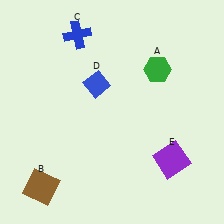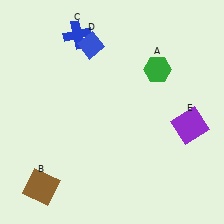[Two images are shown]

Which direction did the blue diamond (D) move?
The blue diamond (D) moved up.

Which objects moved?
The objects that moved are: the blue diamond (D), the purple square (E).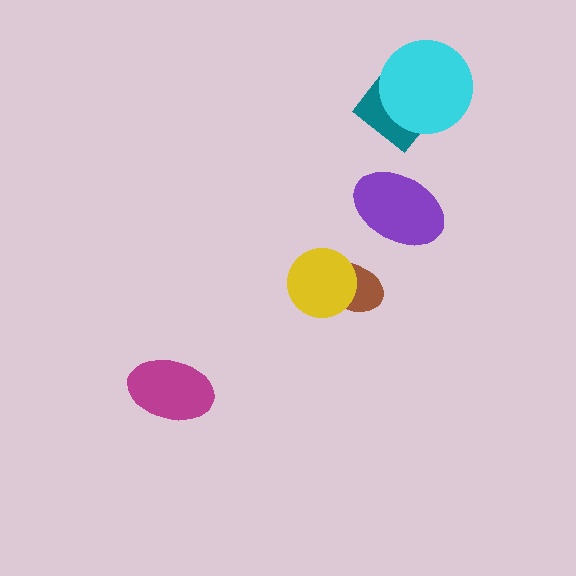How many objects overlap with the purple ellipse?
0 objects overlap with the purple ellipse.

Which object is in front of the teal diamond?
The cyan circle is in front of the teal diamond.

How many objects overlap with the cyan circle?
1 object overlaps with the cyan circle.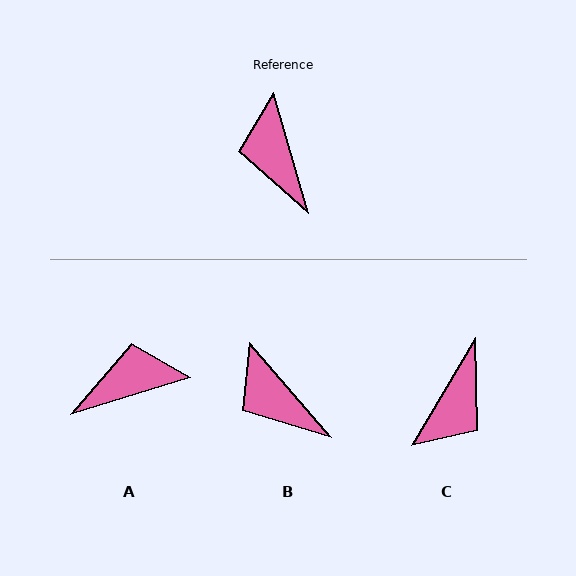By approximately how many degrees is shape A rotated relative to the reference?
Approximately 89 degrees clockwise.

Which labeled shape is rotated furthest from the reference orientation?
C, about 133 degrees away.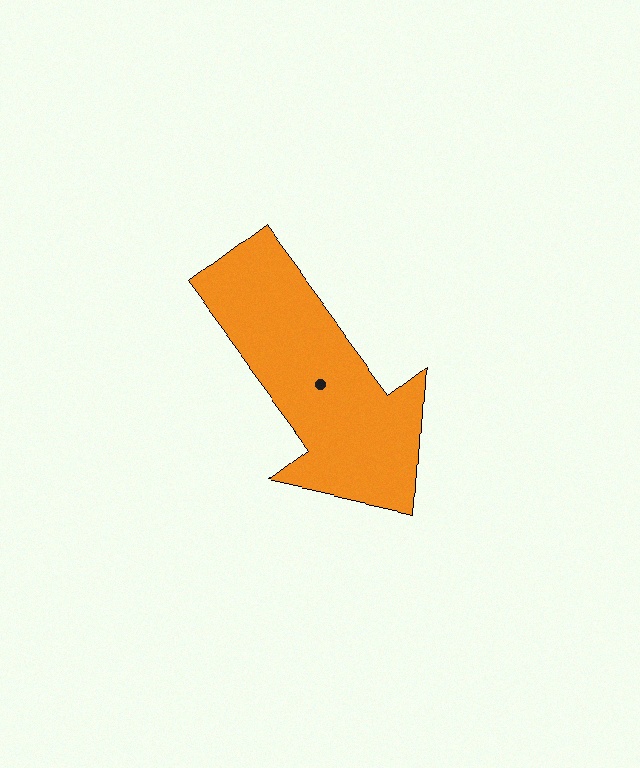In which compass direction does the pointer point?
Southeast.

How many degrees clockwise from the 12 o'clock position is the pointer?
Approximately 143 degrees.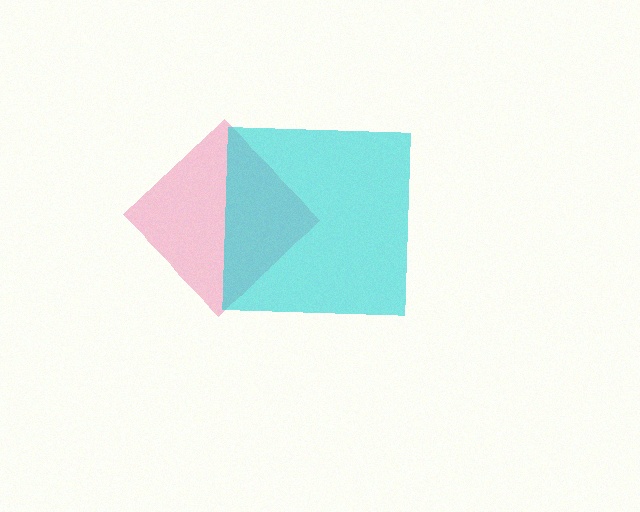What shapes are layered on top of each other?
The layered shapes are: a pink diamond, a cyan square.